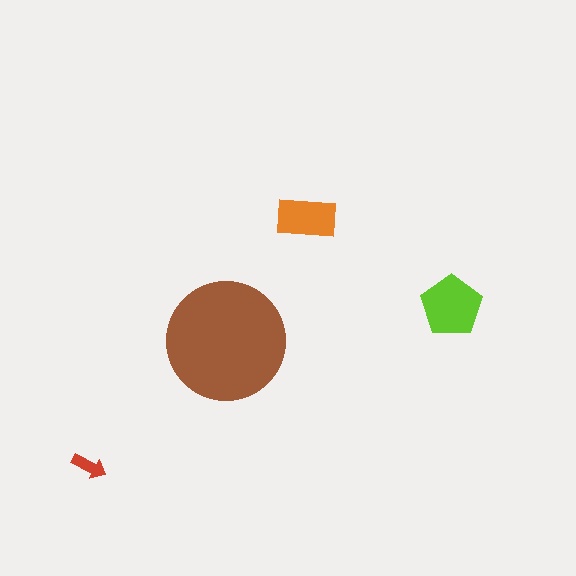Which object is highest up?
The orange rectangle is topmost.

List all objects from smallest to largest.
The red arrow, the orange rectangle, the lime pentagon, the brown circle.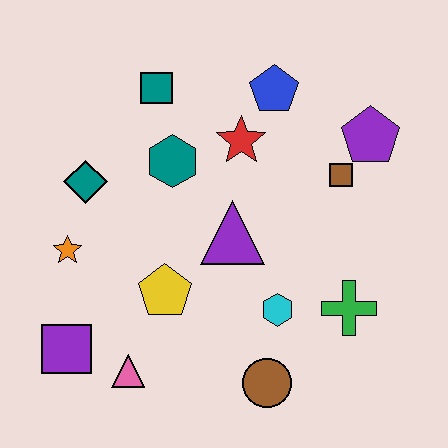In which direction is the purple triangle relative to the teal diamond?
The purple triangle is to the right of the teal diamond.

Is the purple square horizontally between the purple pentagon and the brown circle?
No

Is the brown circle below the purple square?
Yes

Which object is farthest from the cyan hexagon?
The teal square is farthest from the cyan hexagon.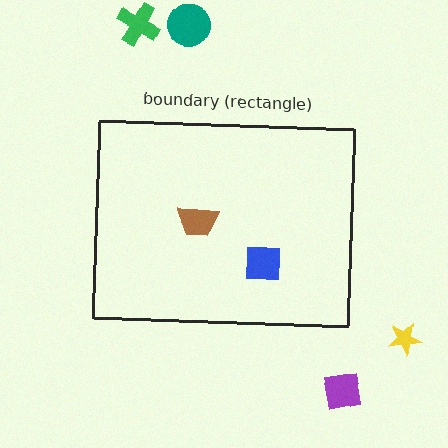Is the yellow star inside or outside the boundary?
Outside.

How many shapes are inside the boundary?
2 inside, 4 outside.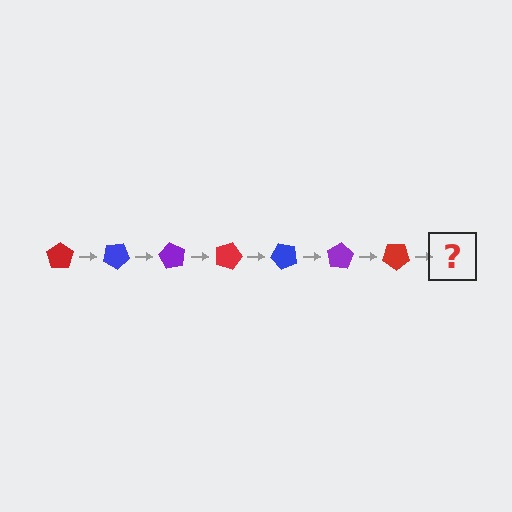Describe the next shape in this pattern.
It should be a blue pentagon, rotated 210 degrees from the start.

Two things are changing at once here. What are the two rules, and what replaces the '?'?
The two rules are that it rotates 30 degrees each step and the color cycles through red, blue, and purple. The '?' should be a blue pentagon, rotated 210 degrees from the start.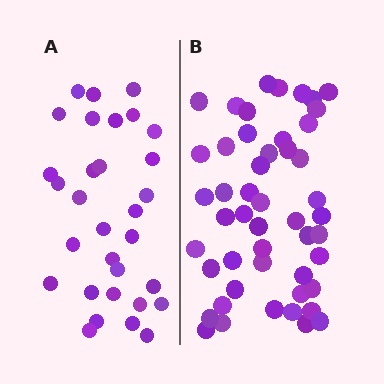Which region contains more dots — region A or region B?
Region B (the right region) has more dots.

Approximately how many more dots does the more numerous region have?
Region B has approximately 20 more dots than region A.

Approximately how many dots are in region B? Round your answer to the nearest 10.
About 50 dots. (The exact count is 49, which rounds to 50.)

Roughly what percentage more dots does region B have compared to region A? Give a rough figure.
About 60% more.